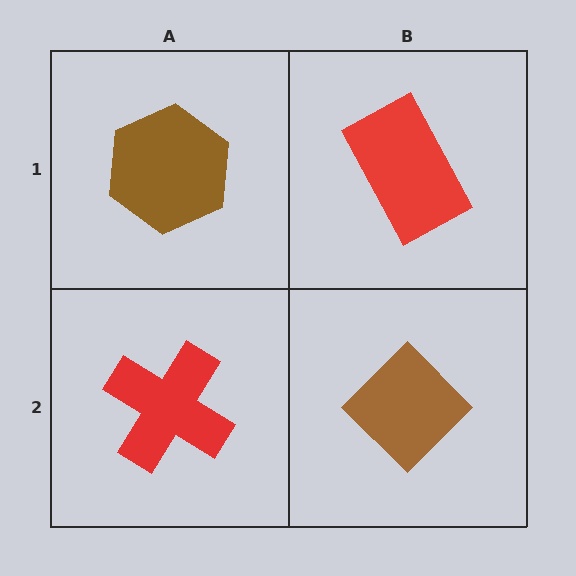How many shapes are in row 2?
2 shapes.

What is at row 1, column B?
A red rectangle.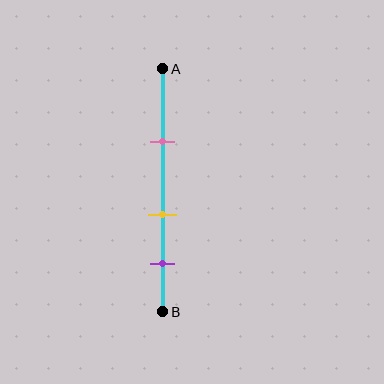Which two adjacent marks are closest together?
The yellow and purple marks are the closest adjacent pair.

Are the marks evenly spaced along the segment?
Yes, the marks are approximately evenly spaced.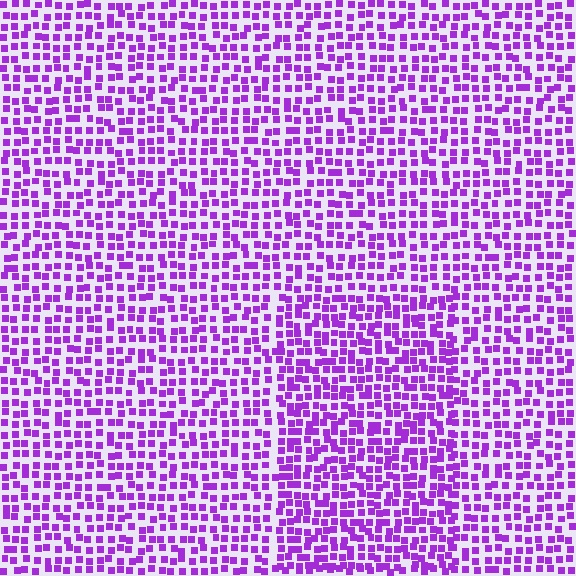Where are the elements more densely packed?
The elements are more densely packed inside the rectangle boundary.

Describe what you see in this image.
The image contains small purple elements arranged at two different densities. A rectangle-shaped region is visible where the elements are more densely packed than the surrounding area.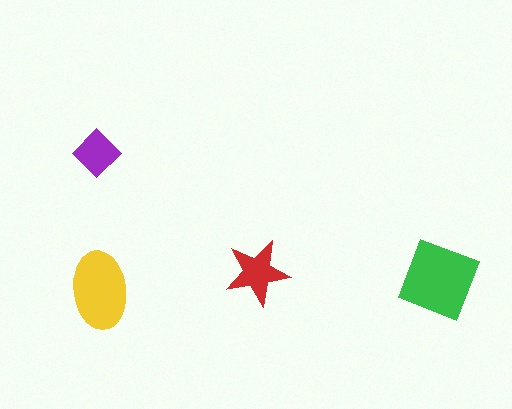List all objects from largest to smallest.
The green square, the yellow ellipse, the red star, the purple diamond.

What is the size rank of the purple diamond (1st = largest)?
4th.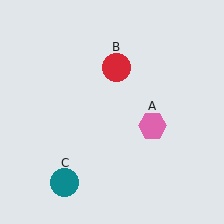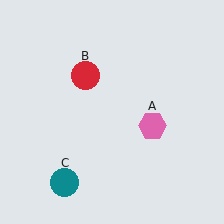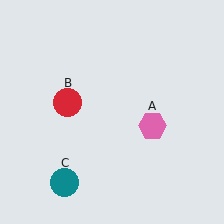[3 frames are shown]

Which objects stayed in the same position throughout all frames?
Pink hexagon (object A) and teal circle (object C) remained stationary.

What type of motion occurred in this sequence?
The red circle (object B) rotated counterclockwise around the center of the scene.